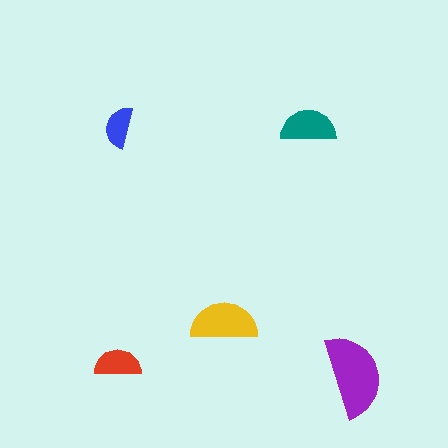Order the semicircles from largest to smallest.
the purple one, the yellow one, the teal one, the red one, the blue one.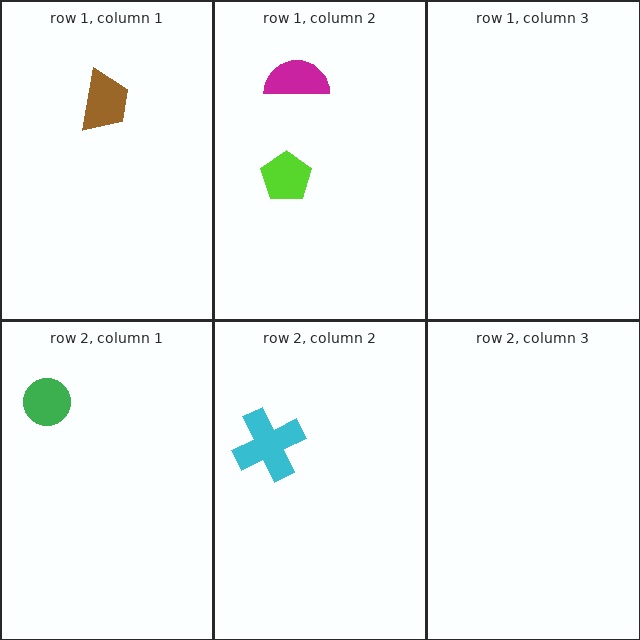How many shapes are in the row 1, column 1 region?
1.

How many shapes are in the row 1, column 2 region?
2.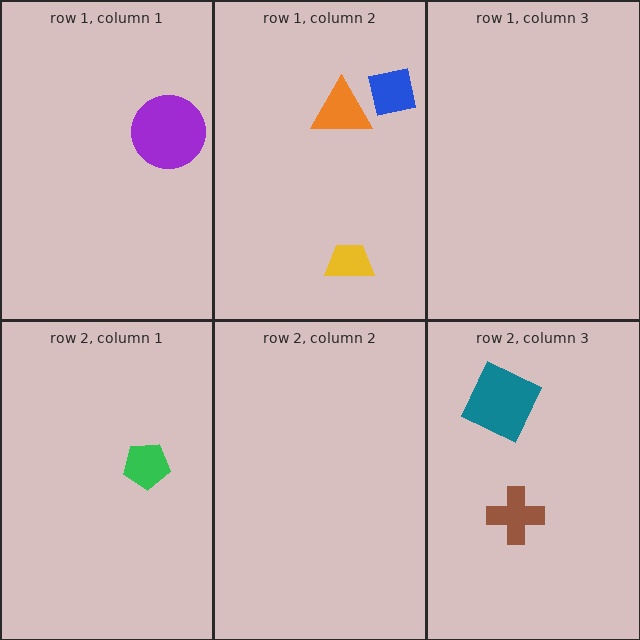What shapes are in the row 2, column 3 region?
The brown cross, the teal square.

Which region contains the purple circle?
The row 1, column 1 region.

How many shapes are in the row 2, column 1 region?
1.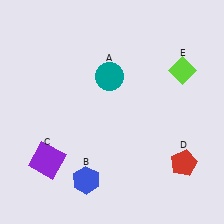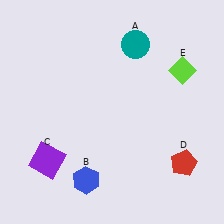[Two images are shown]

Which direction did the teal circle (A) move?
The teal circle (A) moved up.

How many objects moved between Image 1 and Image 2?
1 object moved between the two images.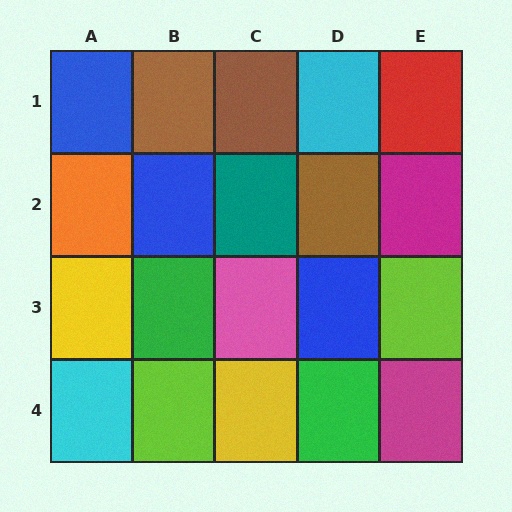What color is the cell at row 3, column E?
Lime.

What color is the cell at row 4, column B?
Lime.